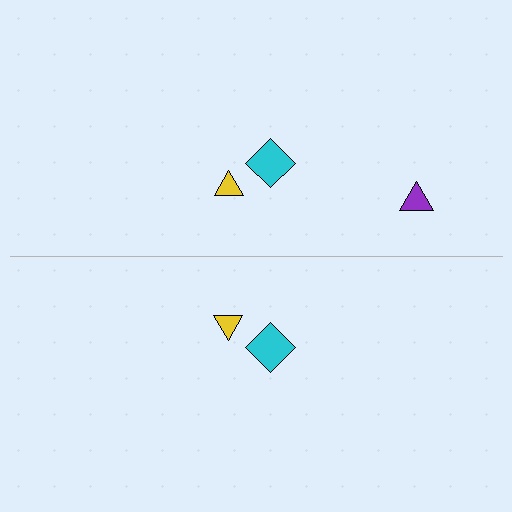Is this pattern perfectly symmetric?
No, the pattern is not perfectly symmetric. A purple triangle is missing from the bottom side.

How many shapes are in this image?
There are 5 shapes in this image.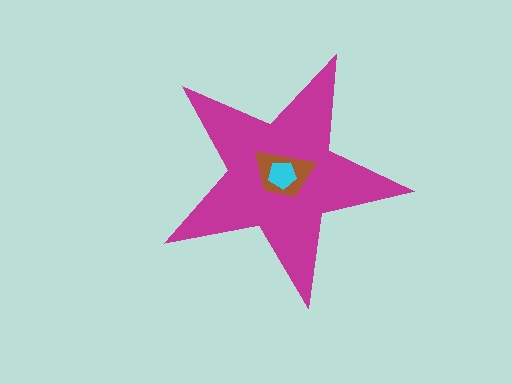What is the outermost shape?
The magenta star.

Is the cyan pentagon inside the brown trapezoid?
Yes.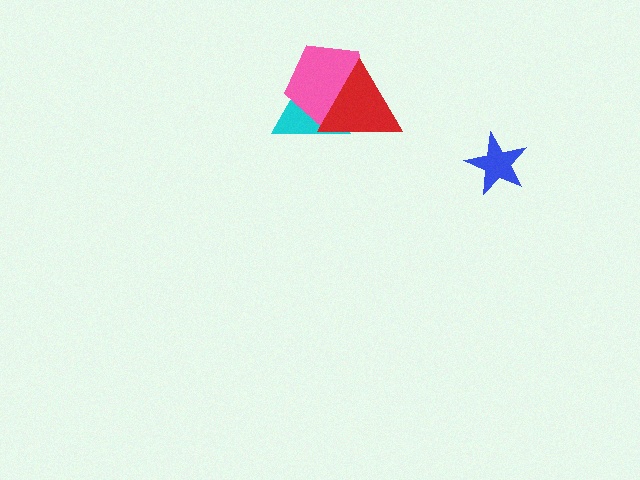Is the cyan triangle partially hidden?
Yes, it is partially covered by another shape.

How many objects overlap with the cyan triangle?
2 objects overlap with the cyan triangle.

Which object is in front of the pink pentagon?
The red triangle is in front of the pink pentagon.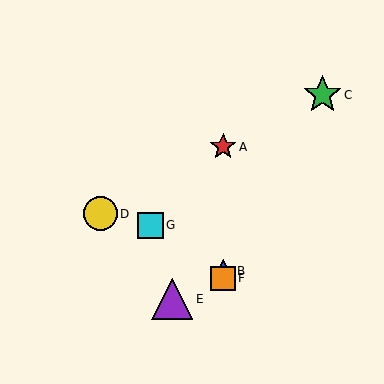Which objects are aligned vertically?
Objects A, B, F are aligned vertically.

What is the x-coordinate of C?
Object C is at x≈322.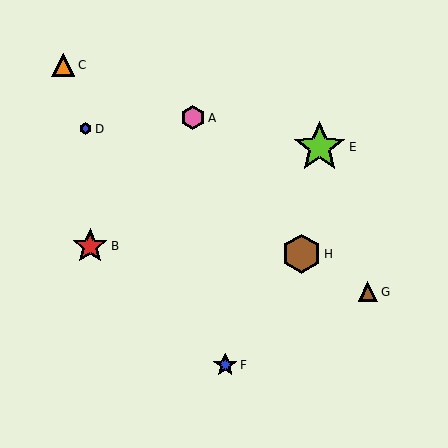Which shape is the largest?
The lime star (labeled E) is the largest.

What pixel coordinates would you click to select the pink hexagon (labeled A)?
Click at (193, 118) to select the pink hexagon A.